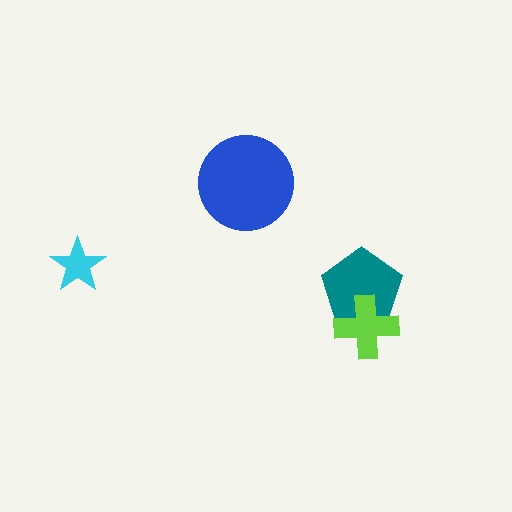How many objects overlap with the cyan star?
0 objects overlap with the cyan star.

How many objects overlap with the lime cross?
1 object overlaps with the lime cross.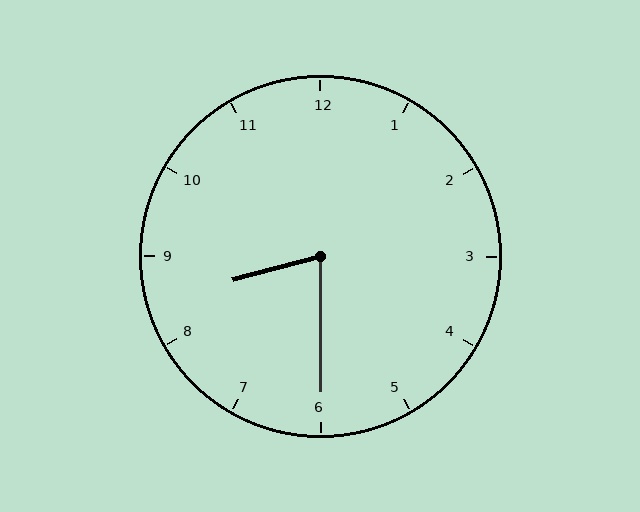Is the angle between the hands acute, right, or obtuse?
It is acute.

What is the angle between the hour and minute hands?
Approximately 75 degrees.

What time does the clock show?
8:30.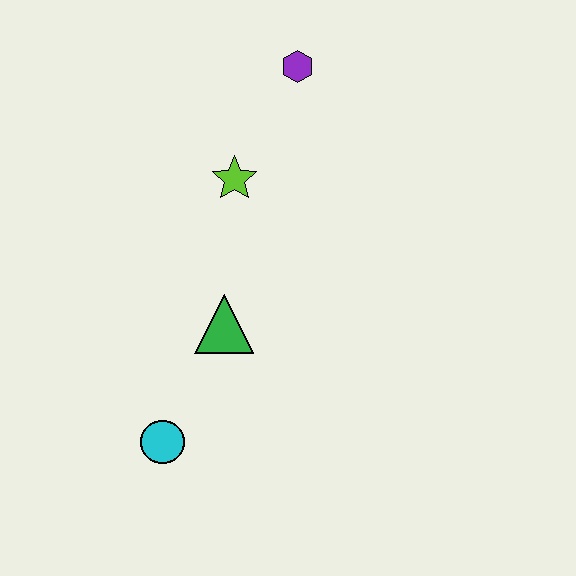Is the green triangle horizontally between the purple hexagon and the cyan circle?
Yes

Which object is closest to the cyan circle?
The green triangle is closest to the cyan circle.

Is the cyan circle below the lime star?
Yes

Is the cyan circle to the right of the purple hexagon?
No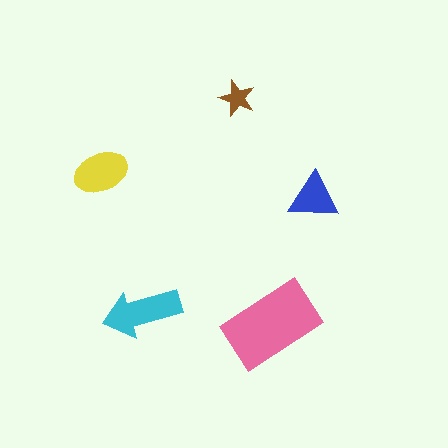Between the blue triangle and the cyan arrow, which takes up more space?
The cyan arrow.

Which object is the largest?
The pink rectangle.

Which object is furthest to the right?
The blue triangle is rightmost.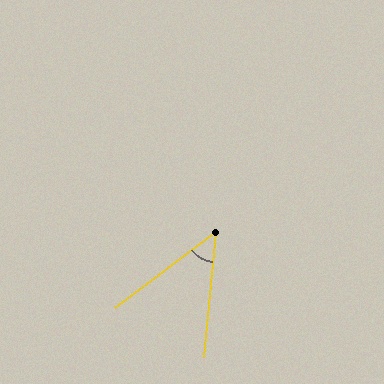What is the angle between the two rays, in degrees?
Approximately 48 degrees.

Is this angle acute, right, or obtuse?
It is acute.